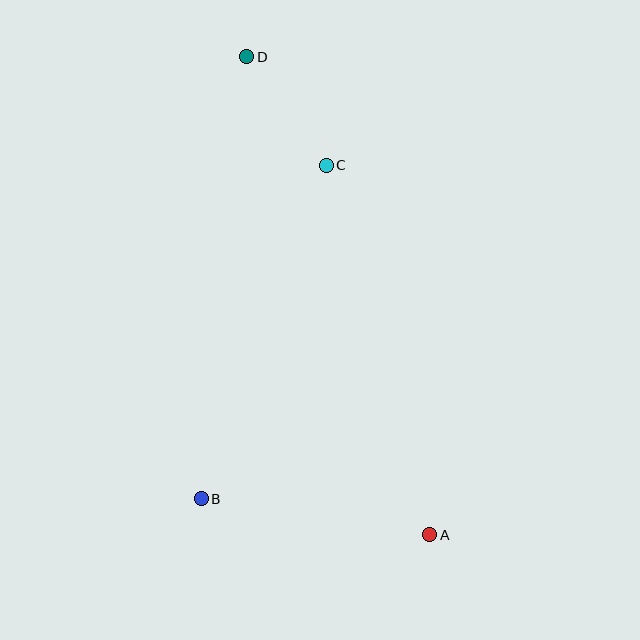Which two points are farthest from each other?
Points A and D are farthest from each other.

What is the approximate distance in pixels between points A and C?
The distance between A and C is approximately 383 pixels.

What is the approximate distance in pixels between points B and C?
The distance between B and C is approximately 356 pixels.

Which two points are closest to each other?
Points C and D are closest to each other.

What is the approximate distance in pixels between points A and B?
The distance between A and B is approximately 231 pixels.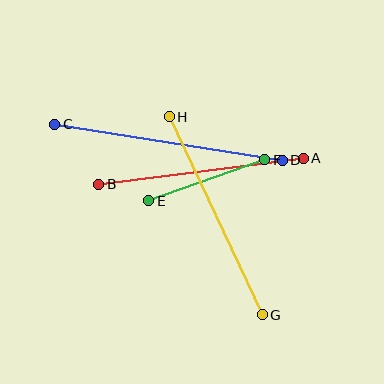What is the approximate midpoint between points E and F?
The midpoint is at approximately (207, 180) pixels.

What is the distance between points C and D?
The distance is approximately 230 pixels.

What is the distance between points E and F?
The distance is approximately 123 pixels.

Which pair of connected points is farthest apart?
Points C and D are farthest apart.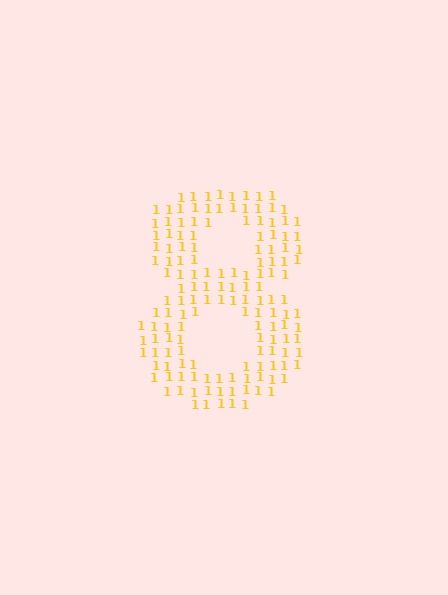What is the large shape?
The large shape is the digit 8.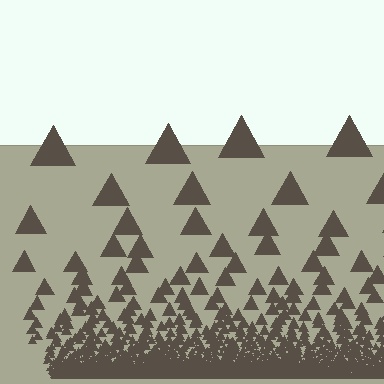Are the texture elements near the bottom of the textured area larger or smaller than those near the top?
Smaller. The gradient is inverted — elements near the bottom are smaller and denser.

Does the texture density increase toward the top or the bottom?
Density increases toward the bottom.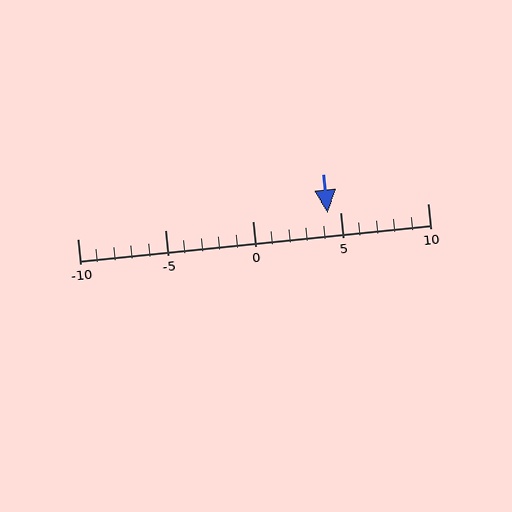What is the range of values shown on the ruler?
The ruler shows values from -10 to 10.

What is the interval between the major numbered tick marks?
The major tick marks are spaced 5 units apart.